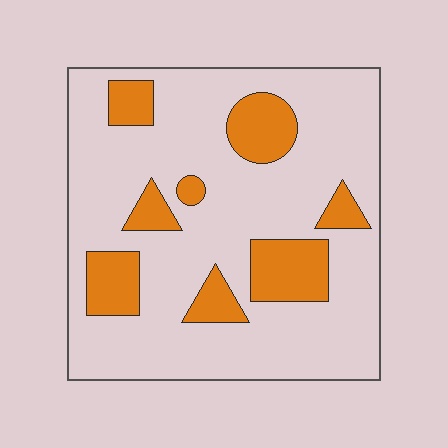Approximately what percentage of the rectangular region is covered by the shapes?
Approximately 20%.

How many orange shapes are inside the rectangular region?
8.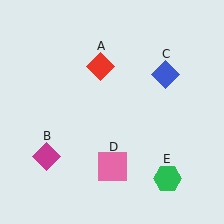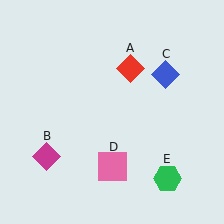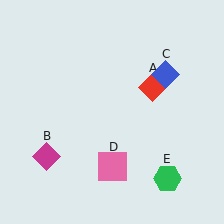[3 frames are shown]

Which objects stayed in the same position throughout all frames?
Magenta diamond (object B) and blue diamond (object C) and pink square (object D) and green hexagon (object E) remained stationary.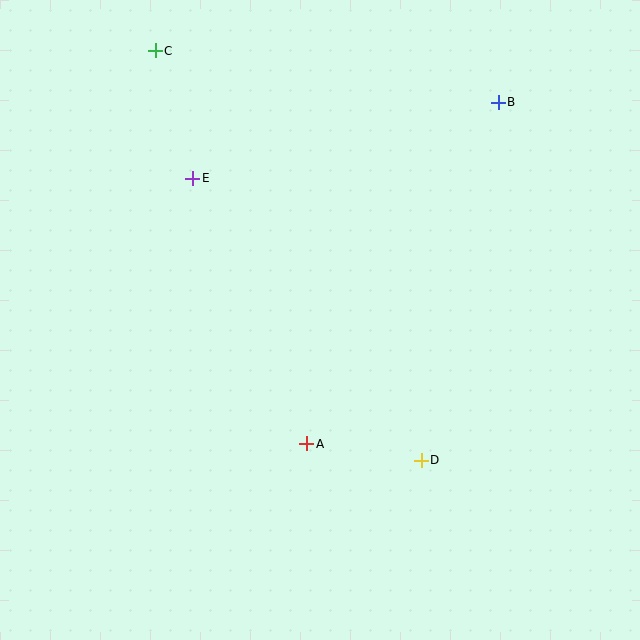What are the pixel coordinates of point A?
Point A is at (307, 444).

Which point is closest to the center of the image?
Point A at (307, 444) is closest to the center.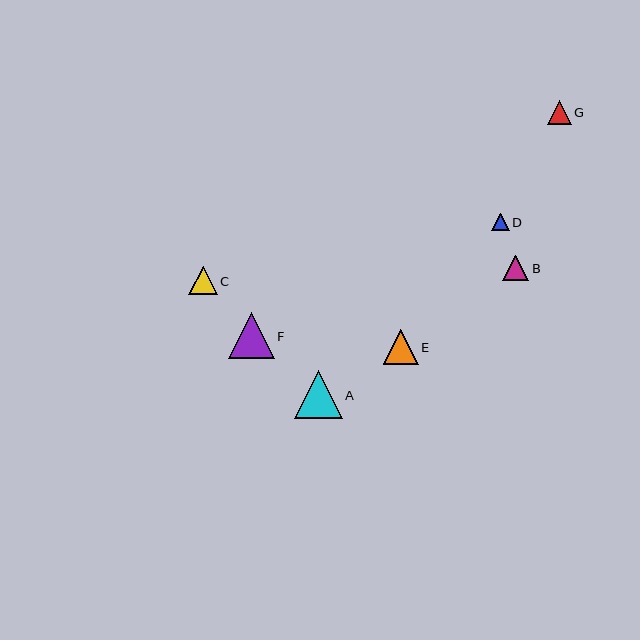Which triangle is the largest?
Triangle A is the largest with a size of approximately 48 pixels.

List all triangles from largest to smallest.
From largest to smallest: A, F, E, C, B, G, D.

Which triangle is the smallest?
Triangle D is the smallest with a size of approximately 17 pixels.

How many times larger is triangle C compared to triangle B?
Triangle C is approximately 1.1 times the size of triangle B.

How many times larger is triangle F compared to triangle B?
Triangle F is approximately 1.8 times the size of triangle B.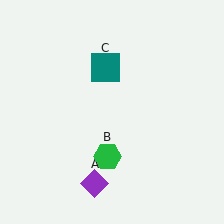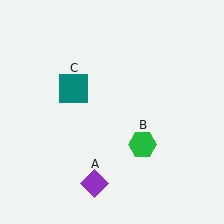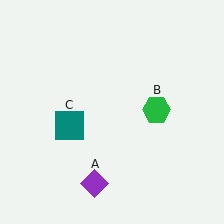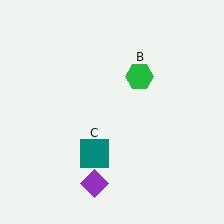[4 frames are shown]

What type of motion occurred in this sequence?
The green hexagon (object B), teal square (object C) rotated counterclockwise around the center of the scene.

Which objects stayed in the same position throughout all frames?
Purple diamond (object A) remained stationary.